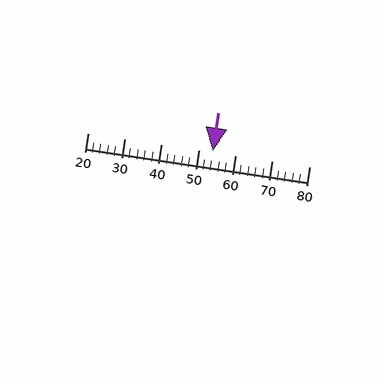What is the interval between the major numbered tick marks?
The major tick marks are spaced 10 units apart.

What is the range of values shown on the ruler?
The ruler shows values from 20 to 80.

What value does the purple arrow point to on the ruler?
The purple arrow points to approximately 54.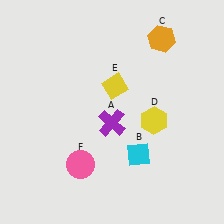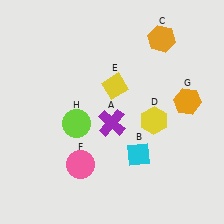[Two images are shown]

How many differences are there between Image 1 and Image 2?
There are 2 differences between the two images.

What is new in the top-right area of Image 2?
An orange hexagon (G) was added in the top-right area of Image 2.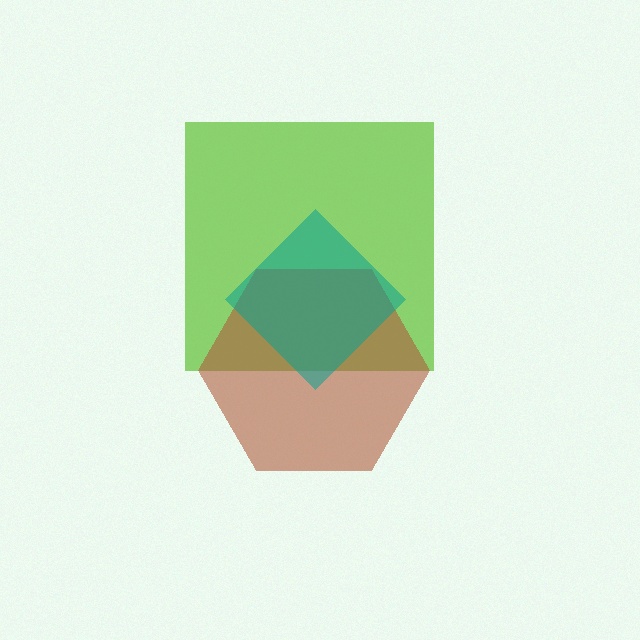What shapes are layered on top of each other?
The layered shapes are: a lime square, a brown hexagon, a teal diamond.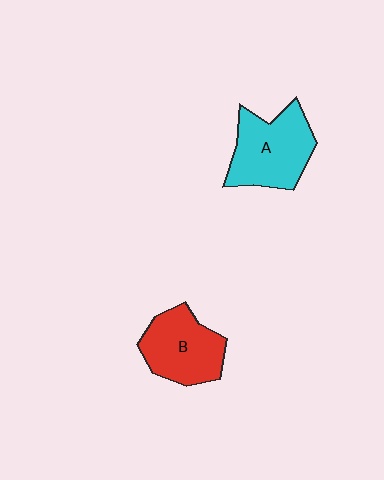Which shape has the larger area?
Shape A (cyan).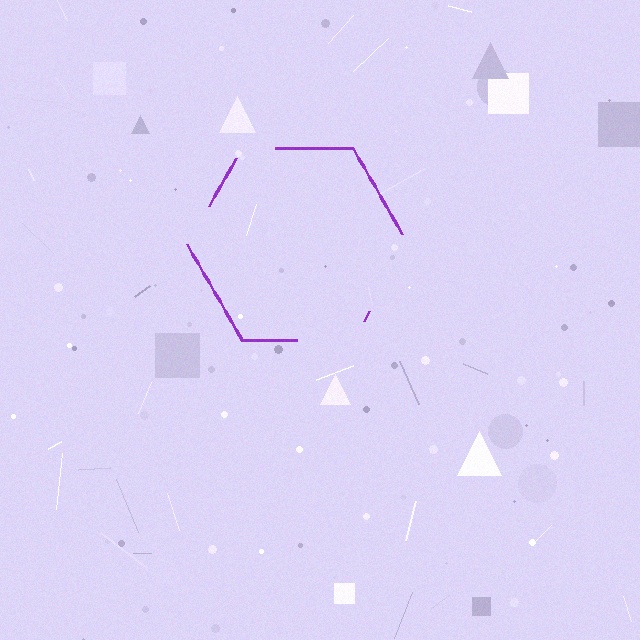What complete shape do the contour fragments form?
The contour fragments form a hexagon.